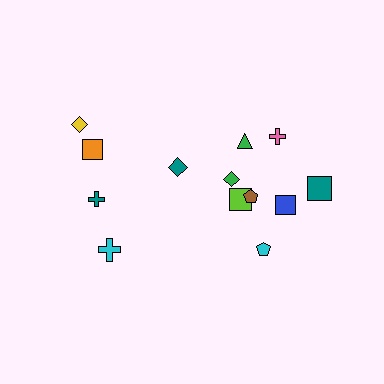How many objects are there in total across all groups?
There are 13 objects.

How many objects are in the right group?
There are 8 objects.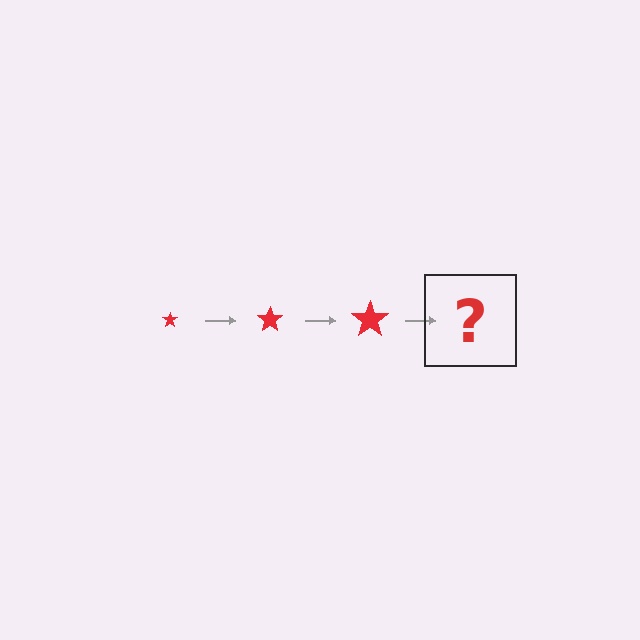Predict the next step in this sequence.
The next step is a red star, larger than the previous one.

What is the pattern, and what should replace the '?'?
The pattern is that the star gets progressively larger each step. The '?' should be a red star, larger than the previous one.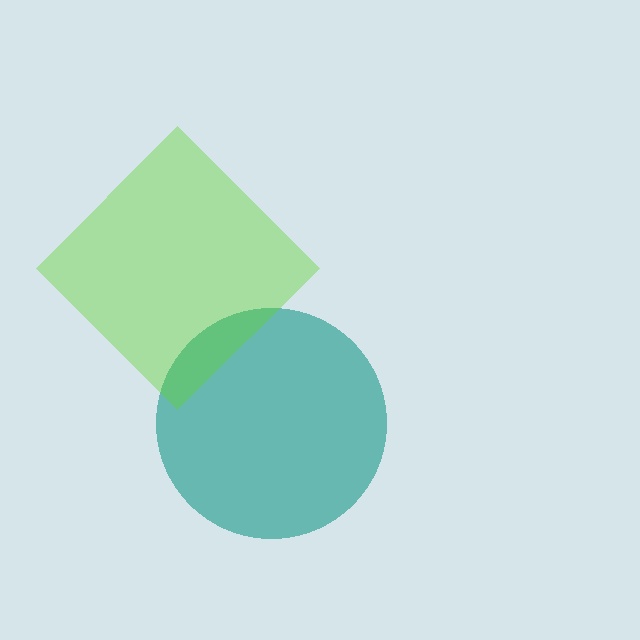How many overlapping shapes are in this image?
There are 2 overlapping shapes in the image.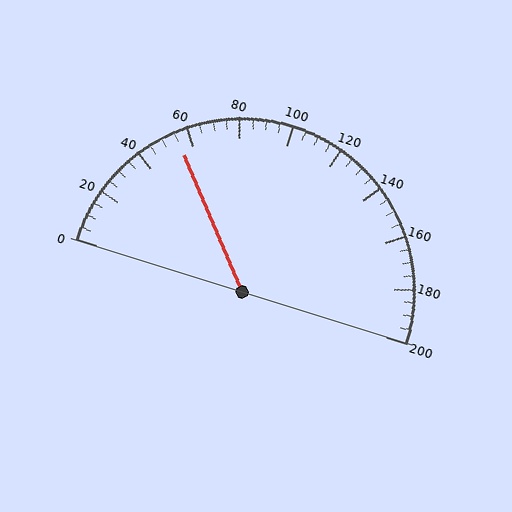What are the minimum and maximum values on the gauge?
The gauge ranges from 0 to 200.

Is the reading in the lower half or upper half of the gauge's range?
The reading is in the lower half of the range (0 to 200).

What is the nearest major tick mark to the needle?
The nearest major tick mark is 60.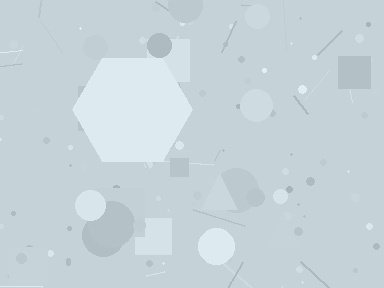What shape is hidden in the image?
A hexagon is hidden in the image.